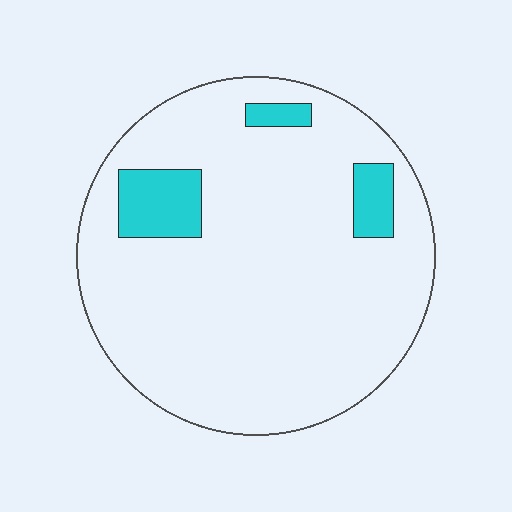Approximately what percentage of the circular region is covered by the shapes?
Approximately 10%.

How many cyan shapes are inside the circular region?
3.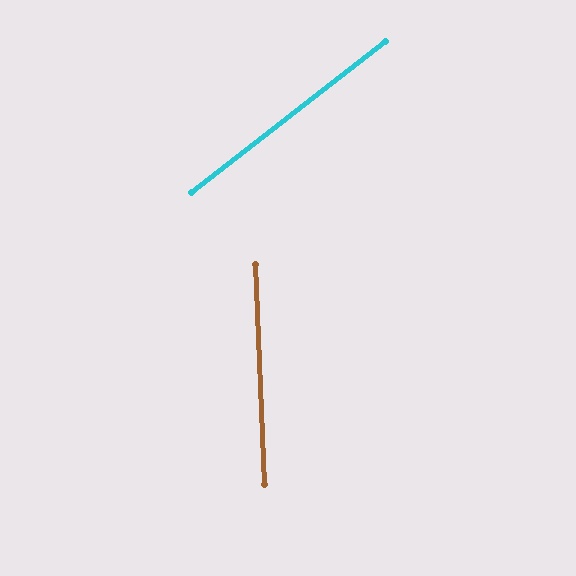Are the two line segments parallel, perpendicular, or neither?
Neither parallel nor perpendicular — they differ by about 54°.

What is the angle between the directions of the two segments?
Approximately 54 degrees.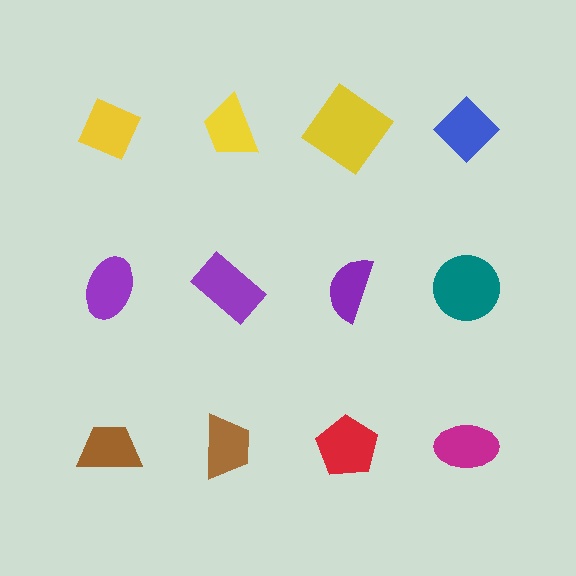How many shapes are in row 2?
4 shapes.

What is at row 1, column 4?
A blue diamond.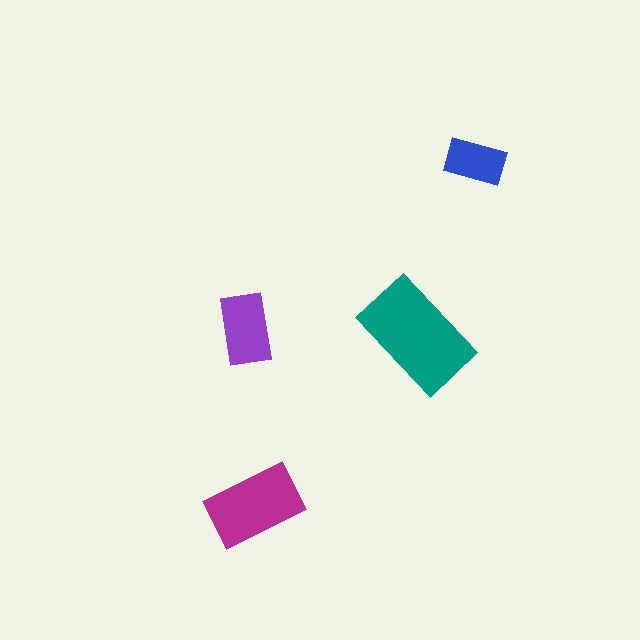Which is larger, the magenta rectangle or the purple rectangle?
The magenta one.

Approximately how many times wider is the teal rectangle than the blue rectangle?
About 2 times wider.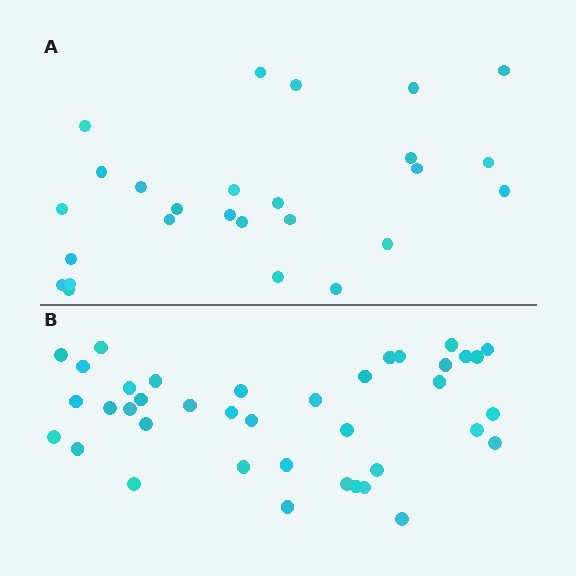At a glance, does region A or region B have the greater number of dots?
Region B (the bottom region) has more dots.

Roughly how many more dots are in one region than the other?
Region B has approximately 15 more dots than region A.